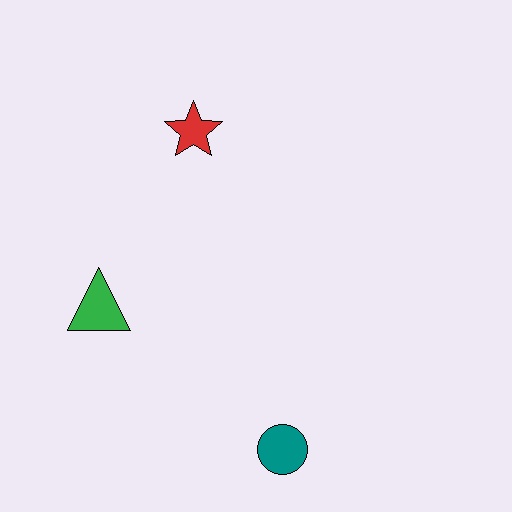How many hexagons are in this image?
There are no hexagons.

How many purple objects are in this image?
There are no purple objects.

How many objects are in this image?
There are 3 objects.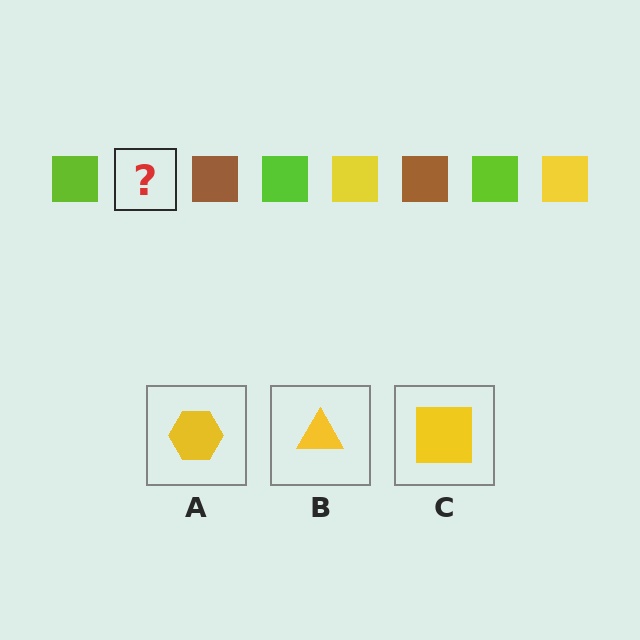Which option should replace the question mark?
Option C.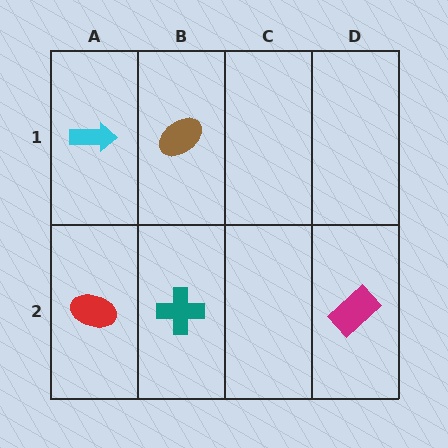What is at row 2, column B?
A teal cross.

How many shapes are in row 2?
3 shapes.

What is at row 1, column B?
A brown ellipse.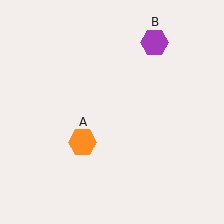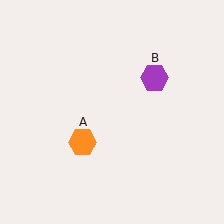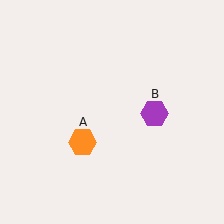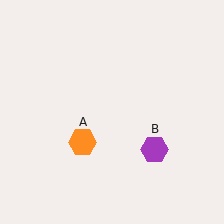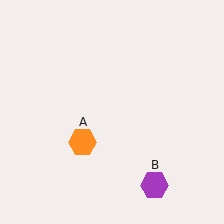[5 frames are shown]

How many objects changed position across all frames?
1 object changed position: purple hexagon (object B).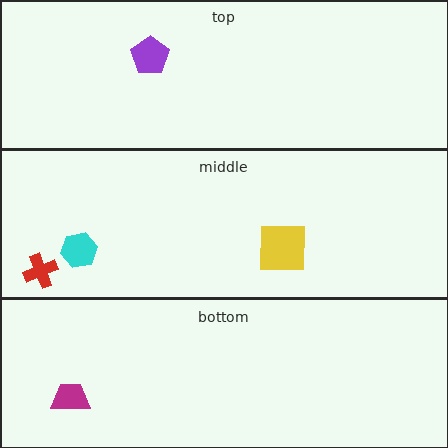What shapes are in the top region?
The purple pentagon.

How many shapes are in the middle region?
3.